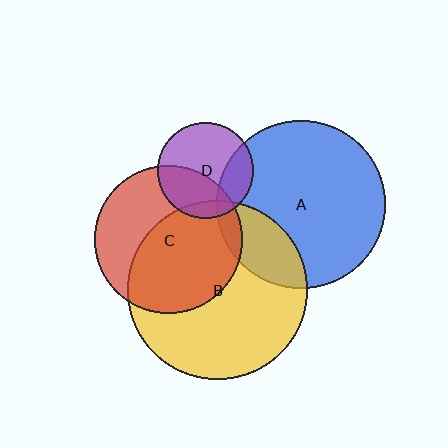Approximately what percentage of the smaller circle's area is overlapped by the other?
Approximately 55%.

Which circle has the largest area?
Circle B (yellow).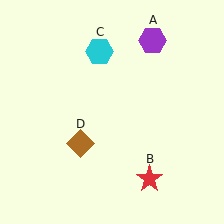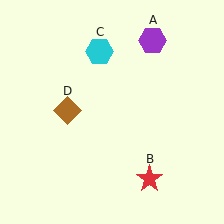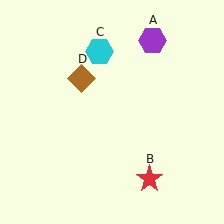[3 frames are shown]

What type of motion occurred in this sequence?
The brown diamond (object D) rotated clockwise around the center of the scene.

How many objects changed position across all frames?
1 object changed position: brown diamond (object D).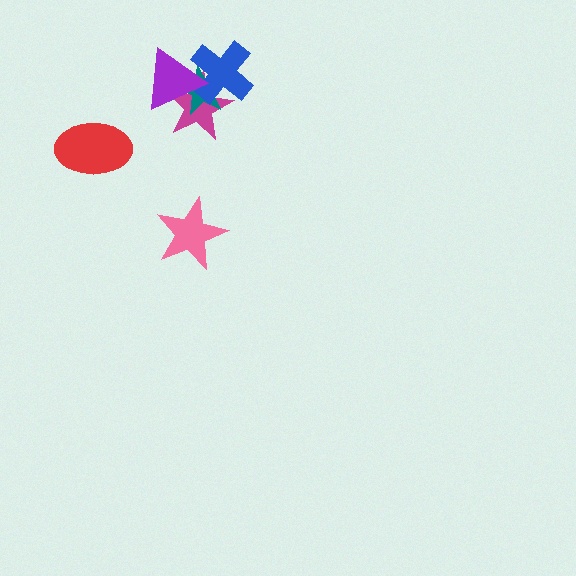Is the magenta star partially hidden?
Yes, it is partially covered by another shape.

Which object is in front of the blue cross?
The purple triangle is in front of the blue cross.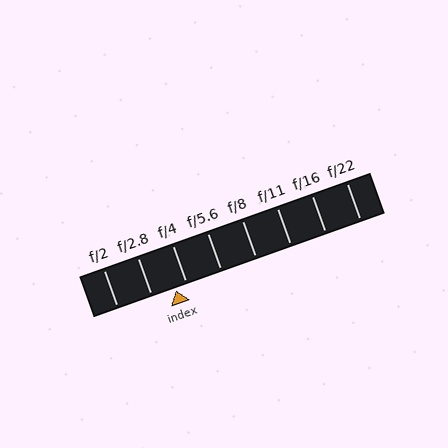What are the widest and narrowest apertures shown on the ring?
The widest aperture shown is f/2 and the narrowest is f/22.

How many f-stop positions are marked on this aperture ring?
There are 8 f-stop positions marked.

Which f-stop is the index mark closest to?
The index mark is closest to f/4.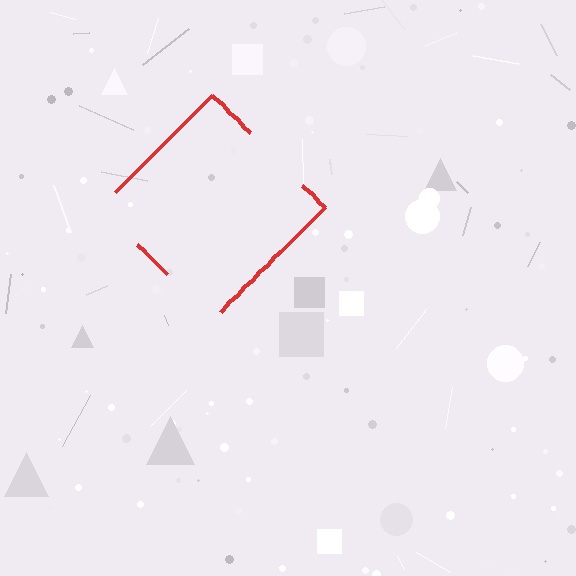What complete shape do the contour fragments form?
The contour fragments form a diamond.